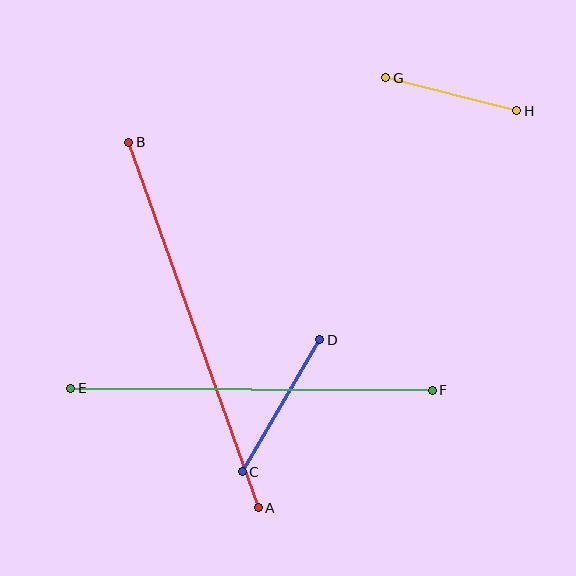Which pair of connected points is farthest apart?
Points A and B are farthest apart.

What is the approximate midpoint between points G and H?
The midpoint is at approximately (451, 94) pixels.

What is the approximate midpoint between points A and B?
The midpoint is at approximately (193, 325) pixels.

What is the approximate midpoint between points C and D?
The midpoint is at approximately (281, 406) pixels.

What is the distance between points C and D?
The distance is approximately 153 pixels.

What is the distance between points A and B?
The distance is approximately 388 pixels.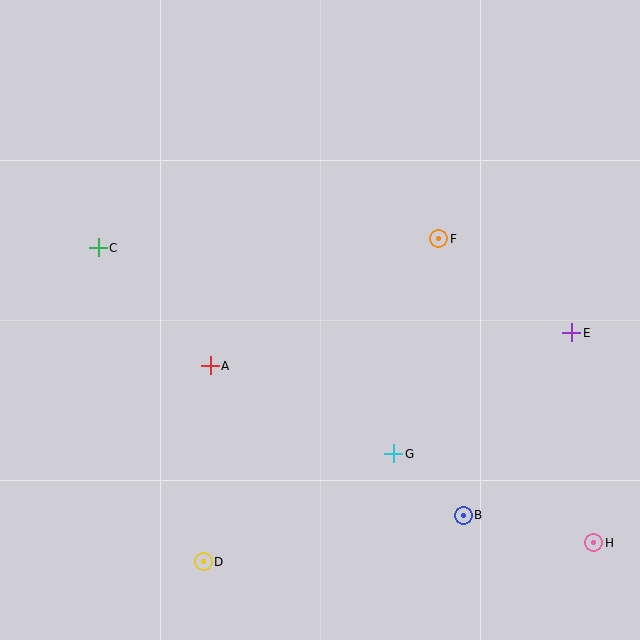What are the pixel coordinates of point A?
Point A is at (210, 366).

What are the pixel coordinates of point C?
Point C is at (98, 248).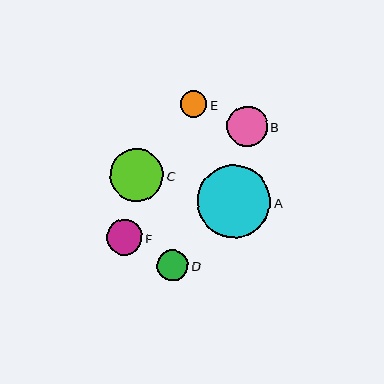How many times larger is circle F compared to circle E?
Circle F is approximately 1.3 times the size of circle E.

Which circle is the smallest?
Circle E is the smallest with a size of approximately 27 pixels.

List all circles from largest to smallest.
From largest to smallest: A, C, B, F, D, E.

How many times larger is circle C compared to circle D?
Circle C is approximately 1.7 times the size of circle D.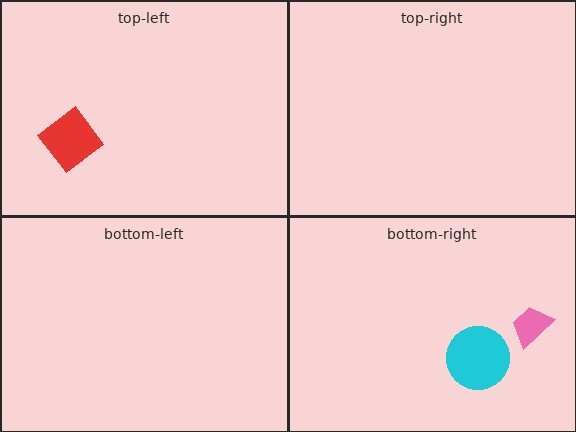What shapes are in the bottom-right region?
The pink trapezoid, the cyan circle.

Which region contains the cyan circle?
The bottom-right region.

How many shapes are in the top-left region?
1.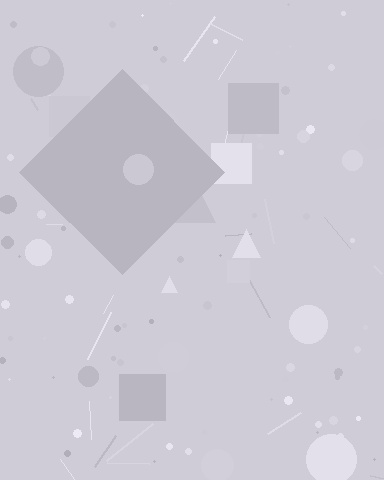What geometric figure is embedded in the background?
A diamond is embedded in the background.